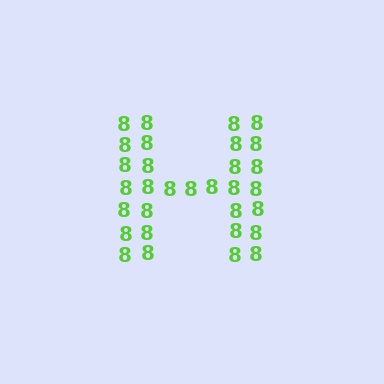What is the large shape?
The large shape is the letter H.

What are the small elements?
The small elements are digit 8's.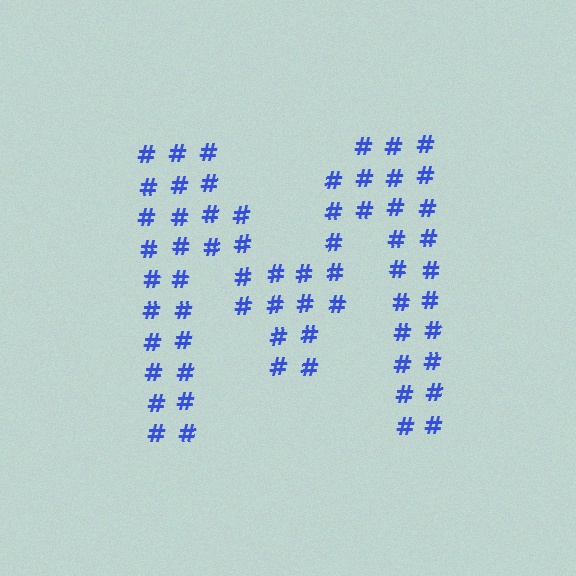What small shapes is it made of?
It is made of small hash symbols.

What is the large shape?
The large shape is the letter M.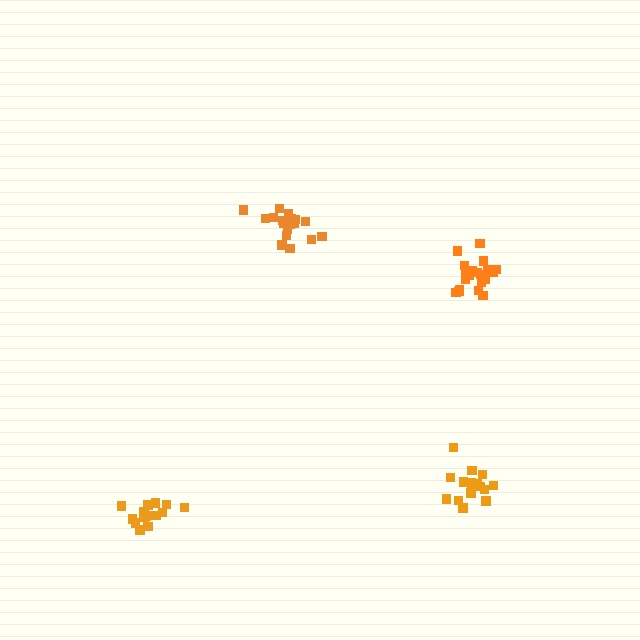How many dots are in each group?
Group 1: 20 dots, Group 2: 20 dots, Group 3: 16 dots, Group 4: 14 dots (70 total).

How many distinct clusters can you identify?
There are 4 distinct clusters.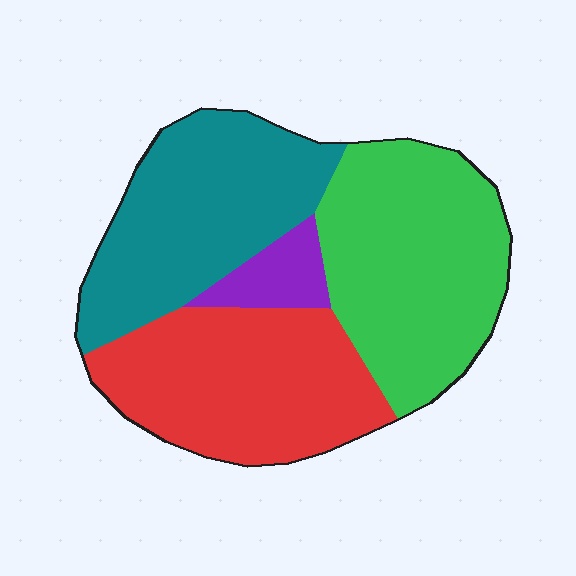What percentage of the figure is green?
Green takes up about one third (1/3) of the figure.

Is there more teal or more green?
Green.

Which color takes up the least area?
Purple, at roughly 5%.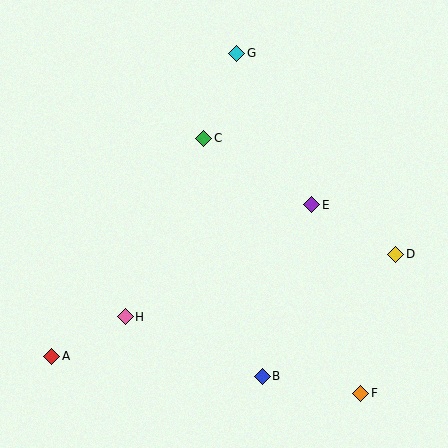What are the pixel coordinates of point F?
Point F is at (361, 393).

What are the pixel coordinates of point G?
Point G is at (237, 53).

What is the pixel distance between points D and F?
The distance between D and F is 144 pixels.